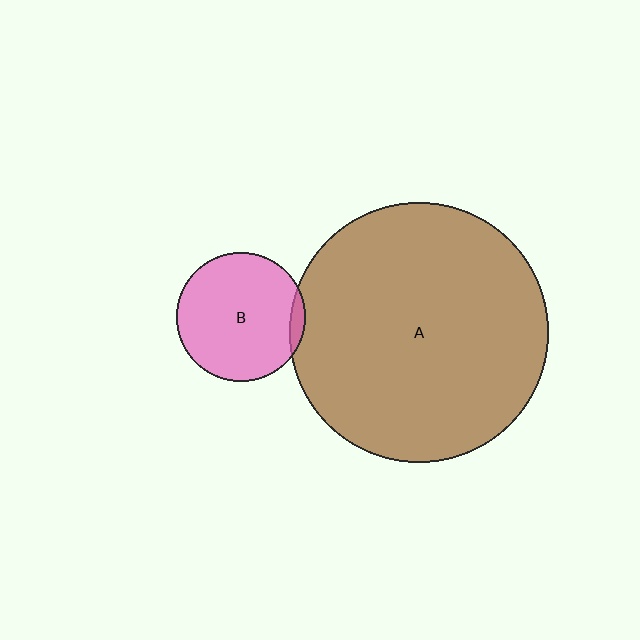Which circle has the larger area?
Circle A (brown).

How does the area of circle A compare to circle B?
Approximately 4.0 times.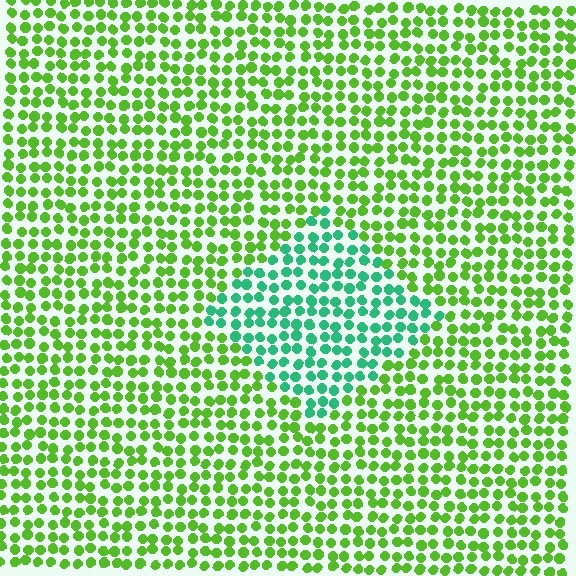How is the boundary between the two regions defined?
The boundary is defined purely by a slight shift in hue (about 51 degrees). Spacing, size, and orientation are identical on both sides.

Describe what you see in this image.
The image is filled with small lime elements in a uniform arrangement. A diamond-shaped region is visible where the elements are tinted to a slightly different hue, forming a subtle color boundary.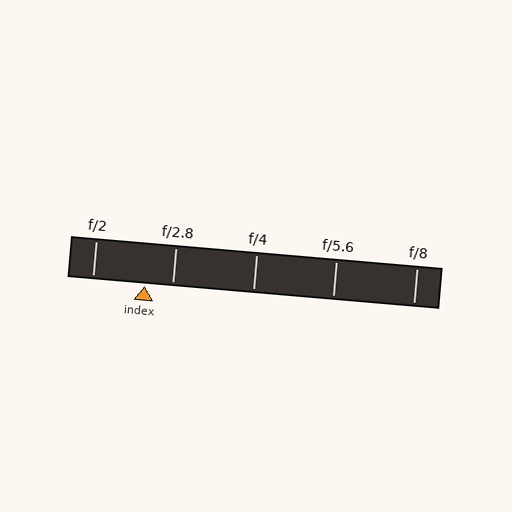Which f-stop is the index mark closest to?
The index mark is closest to f/2.8.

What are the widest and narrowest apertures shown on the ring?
The widest aperture shown is f/2 and the narrowest is f/8.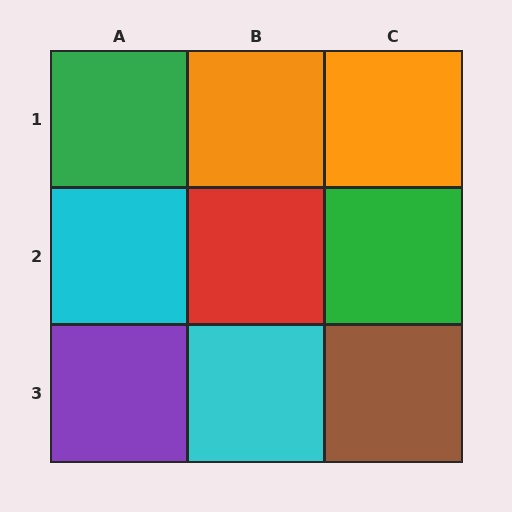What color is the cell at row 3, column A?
Purple.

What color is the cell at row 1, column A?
Green.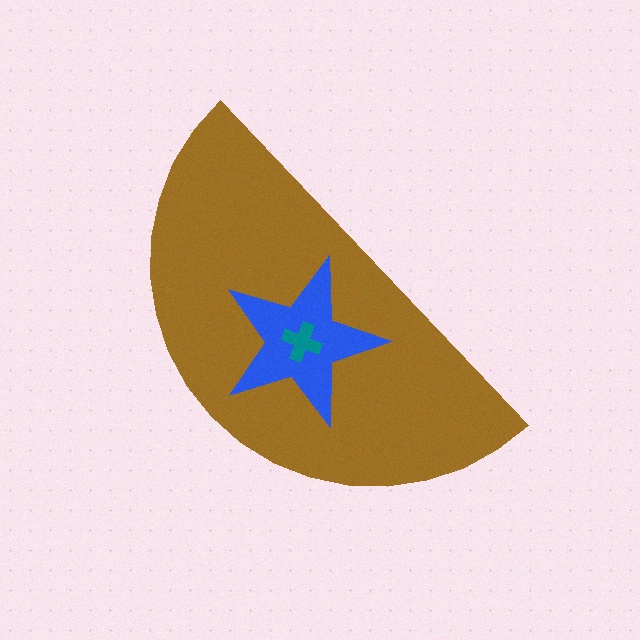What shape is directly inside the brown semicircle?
The blue star.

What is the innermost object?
The teal cross.